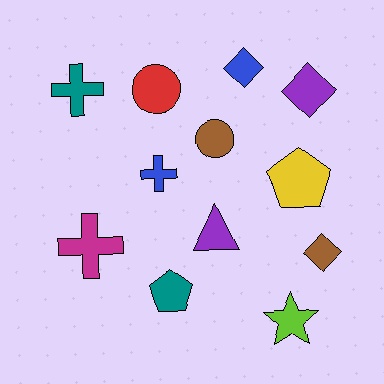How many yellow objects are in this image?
There is 1 yellow object.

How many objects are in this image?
There are 12 objects.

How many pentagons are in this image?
There are 2 pentagons.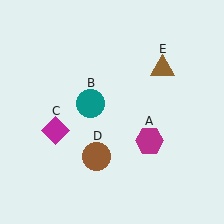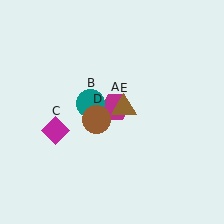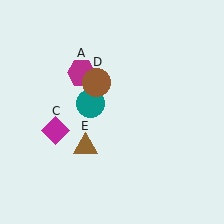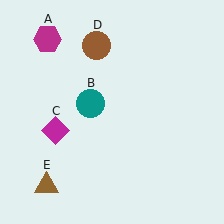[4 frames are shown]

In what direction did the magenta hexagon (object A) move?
The magenta hexagon (object A) moved up and to the left.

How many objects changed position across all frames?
3 objects changed position: magenta hexagon (object A), brown circle (object D), brown triangle (object E).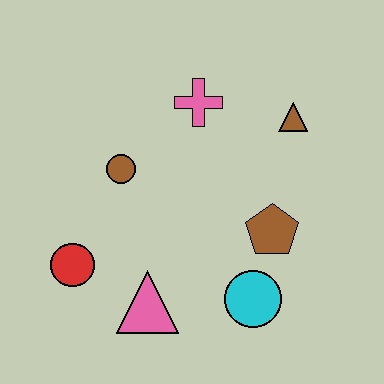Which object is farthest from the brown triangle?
The red circle is farthest from the brown triangle.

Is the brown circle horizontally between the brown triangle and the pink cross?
No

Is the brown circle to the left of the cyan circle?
Yes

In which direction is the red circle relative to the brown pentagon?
The red circle is to the left of the brown pentagon.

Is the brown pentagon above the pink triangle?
Yes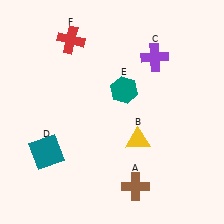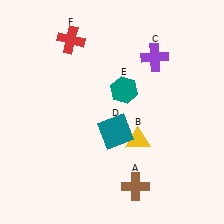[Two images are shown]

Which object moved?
The teal square (D) moved right.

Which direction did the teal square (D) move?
The teal square (D) moved right.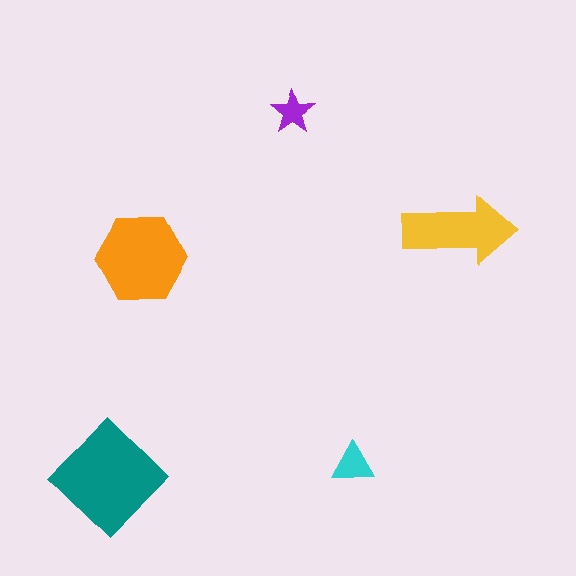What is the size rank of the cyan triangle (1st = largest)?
4th.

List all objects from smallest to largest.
The purple star, the cyan triangle, the yellow arrow, the orange hexagon, the teal diamond.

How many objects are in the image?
There are 5 objects in the image.